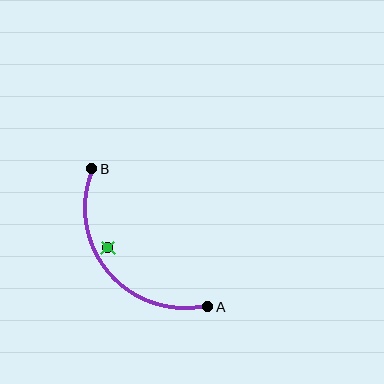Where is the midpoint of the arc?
The arc midpoint is the point on the curve farthest from the straight line joining A and B. It sits below and to the left of that line.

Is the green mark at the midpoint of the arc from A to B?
No — the green mark does not lie on the arc at all. It sits slightly inside the curve.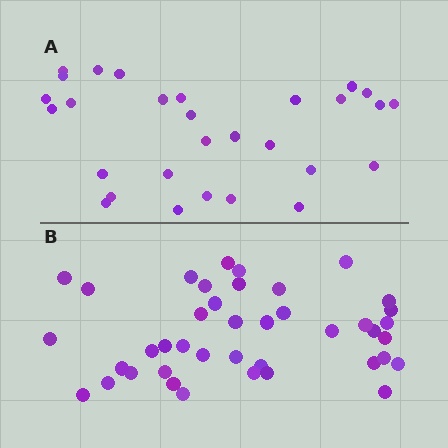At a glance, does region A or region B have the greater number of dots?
Region B (the bottom region) has more dots.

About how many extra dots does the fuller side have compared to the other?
Region B has roughly 12 or so more dots than region A.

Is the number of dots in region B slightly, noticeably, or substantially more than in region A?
Region B has noticeably more, but not dramatically so. The ratio is roughly 1.4 to 1.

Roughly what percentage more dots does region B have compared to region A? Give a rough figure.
About 40% more.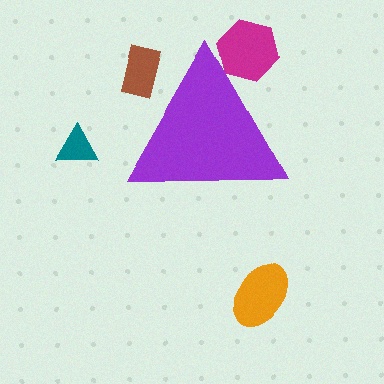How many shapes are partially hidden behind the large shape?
2 shapes are partially hidden.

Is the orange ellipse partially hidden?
No, the orange ellipse is fully visible.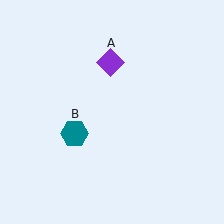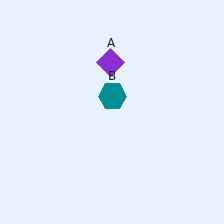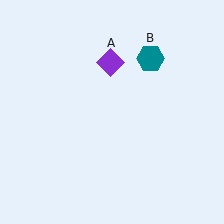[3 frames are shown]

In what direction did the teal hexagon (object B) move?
The teal hexagon (object B) moved up and to the right.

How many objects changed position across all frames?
1 object changed position: teal hexagon (object B).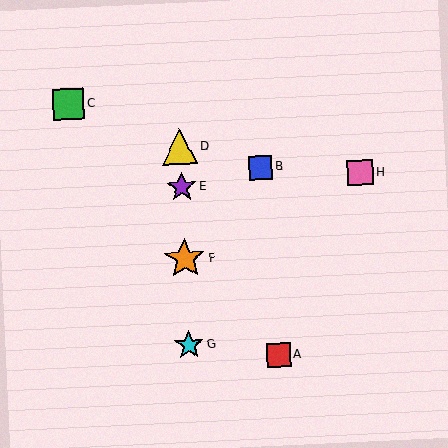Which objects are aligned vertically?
Objects D, E, F, G are aligned vertically.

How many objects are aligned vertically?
4 objects (D, E, F, G) are aligned vertically.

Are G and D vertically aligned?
Yes, both are at x≈189.